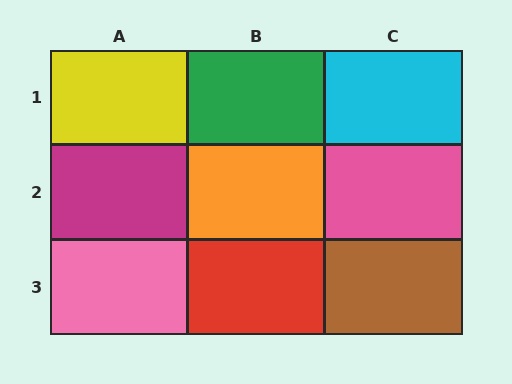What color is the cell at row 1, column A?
Yellow.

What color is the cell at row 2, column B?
Orange.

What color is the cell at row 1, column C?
Cyan.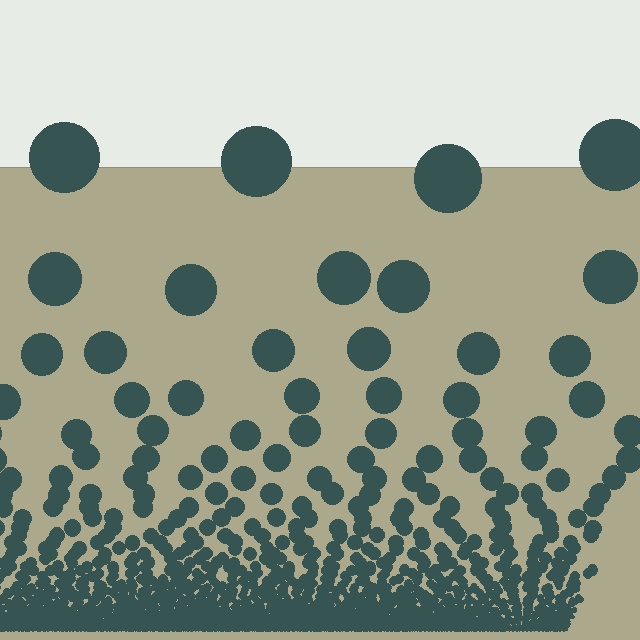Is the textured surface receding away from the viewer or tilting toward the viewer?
The surface appears to tilt toward the viewer. Texture elements get larger and sparser toward the top.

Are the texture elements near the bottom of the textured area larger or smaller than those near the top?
Smaller. The gradient is inverted — elements near the bottom are smaller and denser.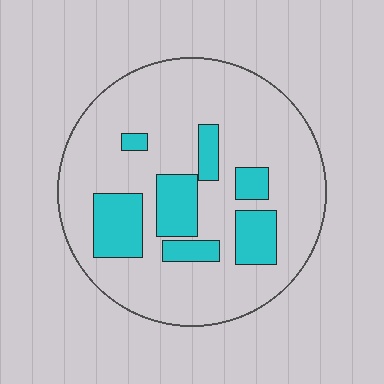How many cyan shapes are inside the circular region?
7.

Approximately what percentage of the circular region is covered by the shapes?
Approximately 20%.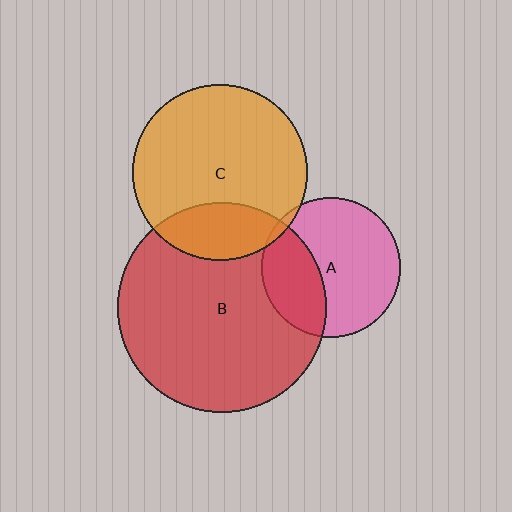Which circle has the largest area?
Circle B (red).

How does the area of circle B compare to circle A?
Approximately 2.3 times.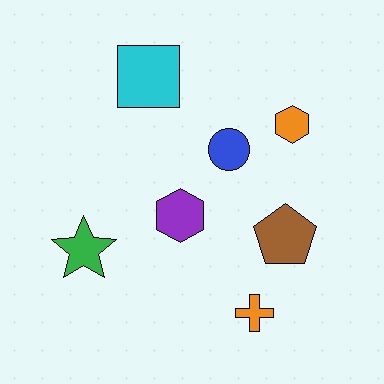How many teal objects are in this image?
There are no teal objects.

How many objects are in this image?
There are 7 objects.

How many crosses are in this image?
There is 1 cross.